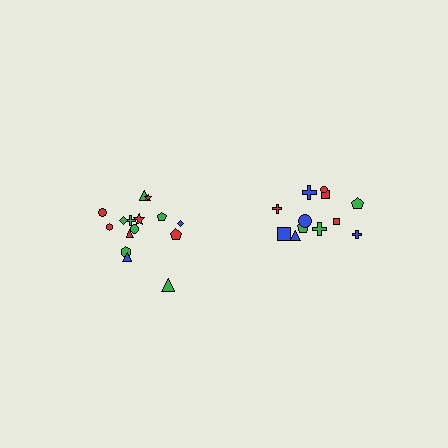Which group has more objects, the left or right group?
The left group.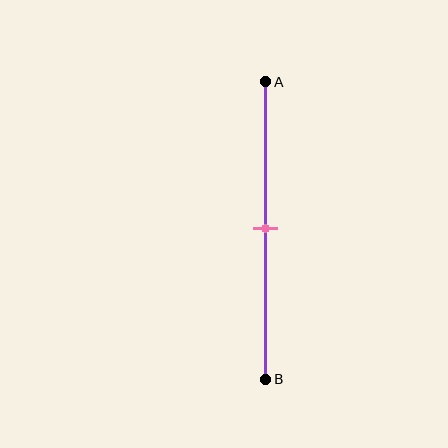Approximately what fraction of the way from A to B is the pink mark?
The pink mark is approximately 50% of the way from A to B.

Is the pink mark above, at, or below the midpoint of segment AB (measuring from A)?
The pink mark is approximately at the midpoint of segment AB.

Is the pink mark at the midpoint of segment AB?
Yes, the mark is approximately at the midpoint.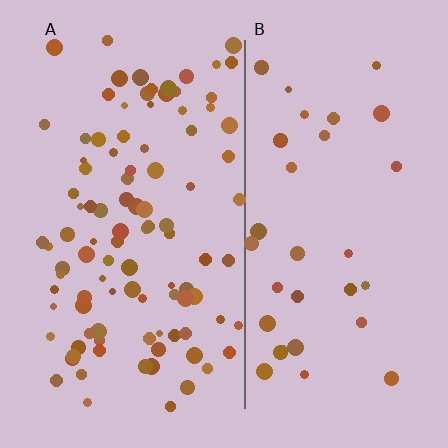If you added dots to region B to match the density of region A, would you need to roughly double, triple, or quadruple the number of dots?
Approximately triple.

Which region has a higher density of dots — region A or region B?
A (the left).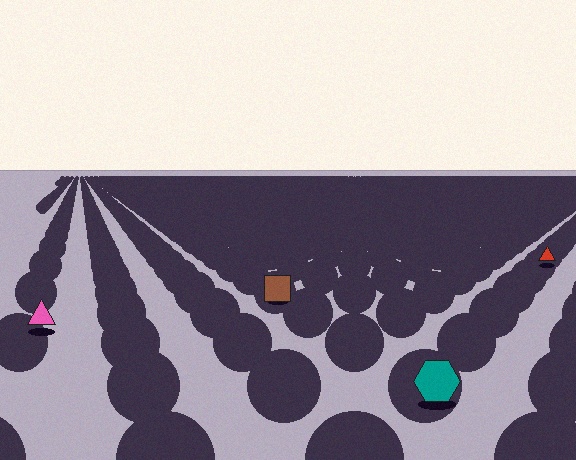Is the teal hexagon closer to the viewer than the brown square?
Yes. The teal hexagon is closer — you can tell from the texture gradient: the ground texture is coarser near it.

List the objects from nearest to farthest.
From nearest to farthest: the teal hexagon, the pink triangle, the brown square, the red triangle.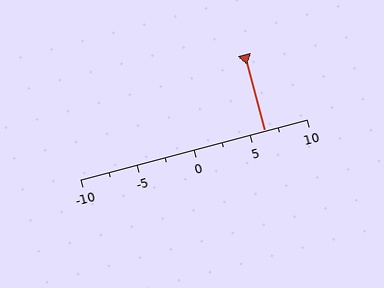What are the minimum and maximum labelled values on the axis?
The axis runs from -10 to 10.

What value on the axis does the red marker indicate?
The marker indicates approximately 6.2.